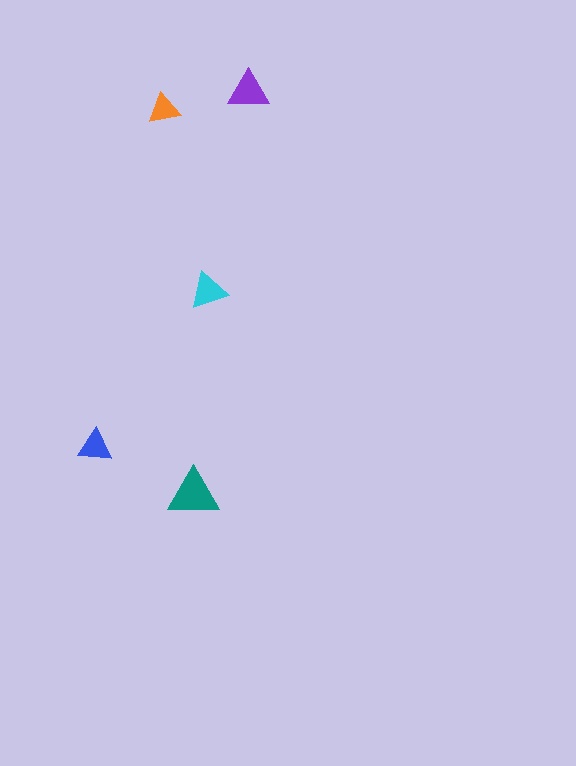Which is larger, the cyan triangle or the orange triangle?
The cyan one.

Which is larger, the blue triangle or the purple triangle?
The purple one.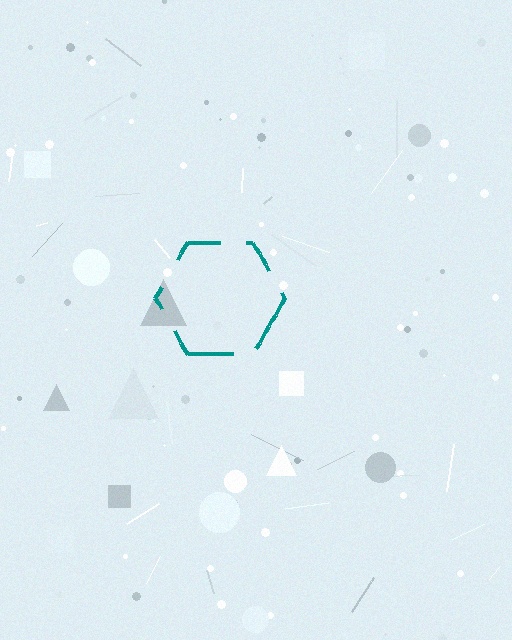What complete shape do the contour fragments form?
The contour fragments form a hexagon.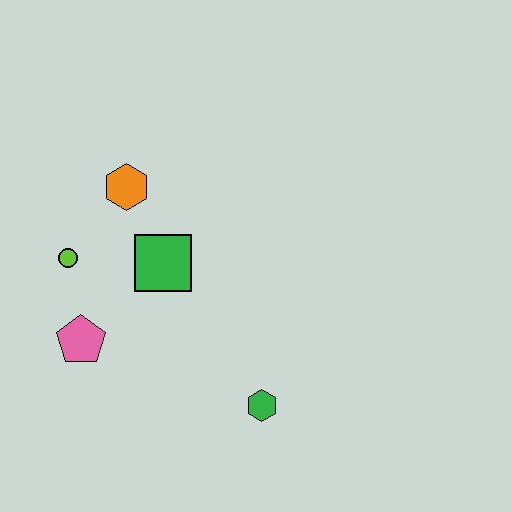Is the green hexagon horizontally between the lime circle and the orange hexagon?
No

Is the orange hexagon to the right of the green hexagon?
No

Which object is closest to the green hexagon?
The green square is closest to the green hexagon.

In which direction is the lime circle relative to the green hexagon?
The lime circle is to the left of the green hexagon.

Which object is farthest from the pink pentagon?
The green hexagon is farthest from the pink pentagon.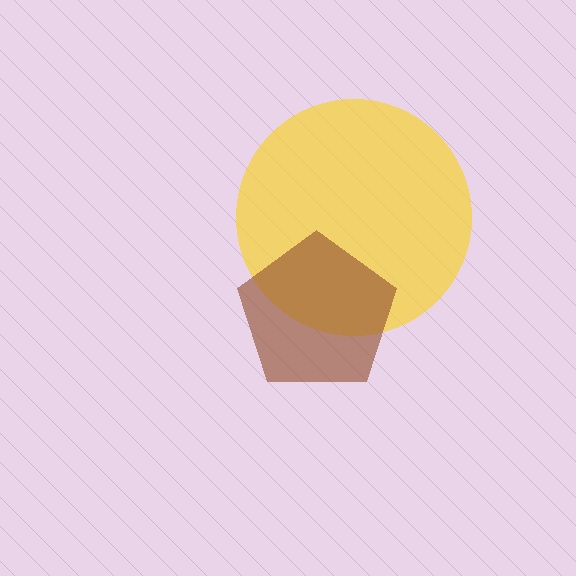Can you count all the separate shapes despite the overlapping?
Yes, there are 2 separate shapes.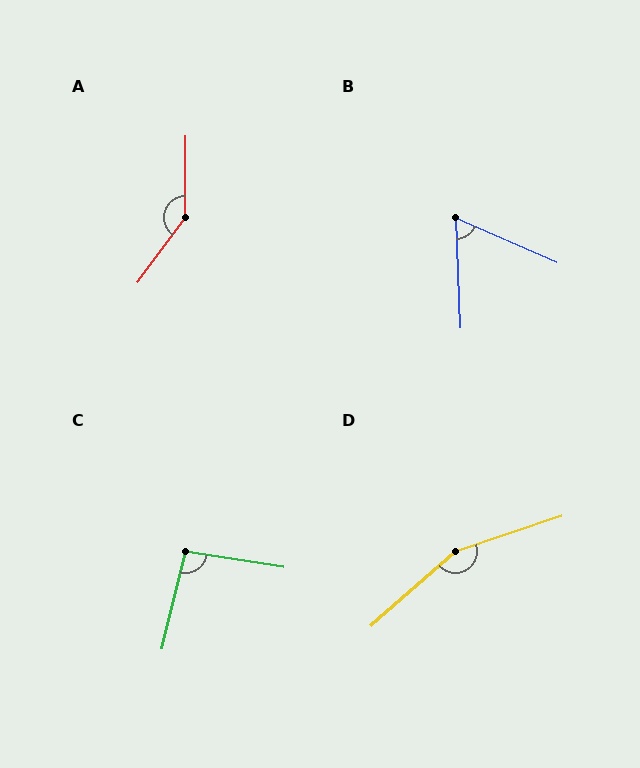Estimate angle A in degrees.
Approximately 144 degrees.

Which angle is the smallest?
B, at approximately 64 degrees.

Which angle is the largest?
D, at approximately 157 degrees.